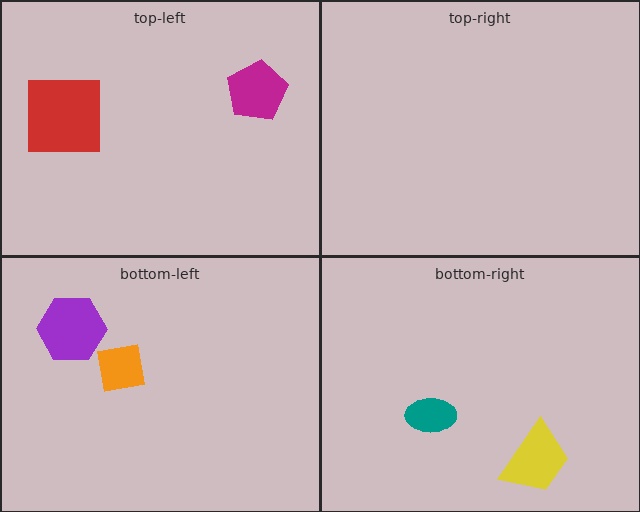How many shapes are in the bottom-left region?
2.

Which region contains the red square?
The top-left region.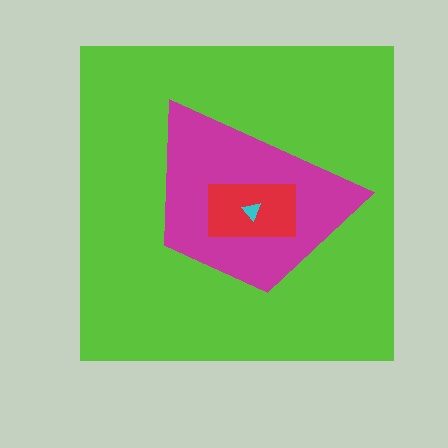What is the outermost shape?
The lime square.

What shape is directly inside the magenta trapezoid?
The red rectangle.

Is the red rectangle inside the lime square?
Yes.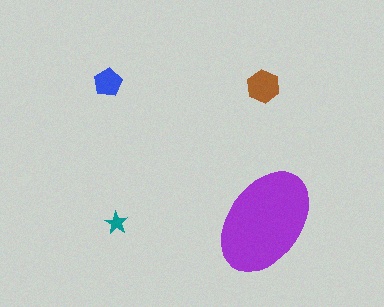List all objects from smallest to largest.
The teal star, the blue pentagon, the brown hexagon, the purple ellipse.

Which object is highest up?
The blue pentagon is topmost.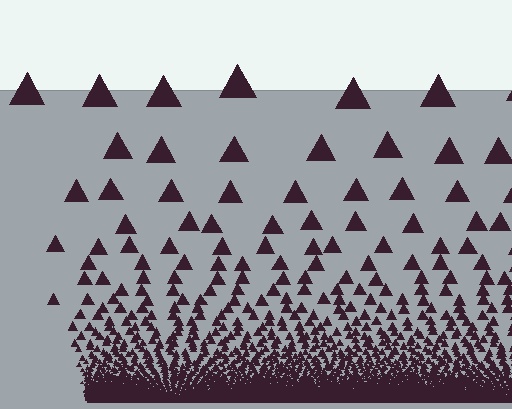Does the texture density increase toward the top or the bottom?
Density increases toward the bottom.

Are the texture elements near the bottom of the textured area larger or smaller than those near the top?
Smaller. The gradient is inverted — elements near the bottom are smaller and denser.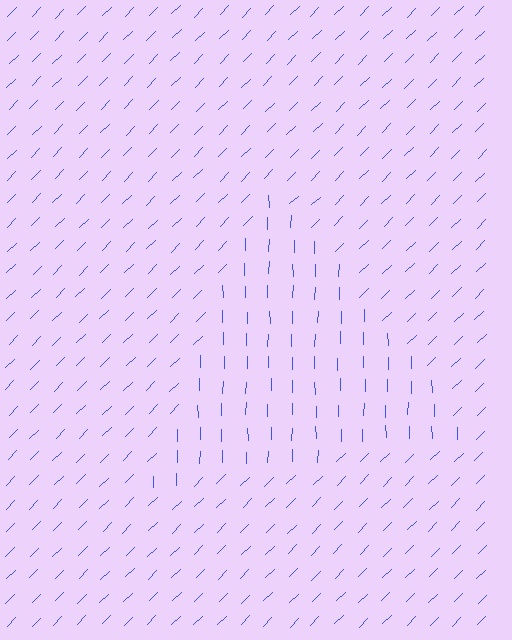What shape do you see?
I see a triangle.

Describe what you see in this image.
The image is filled with small blue line segments. A triangle region in the image has lines oriented differently from the surrounding lines, creating a visible texture boundary.